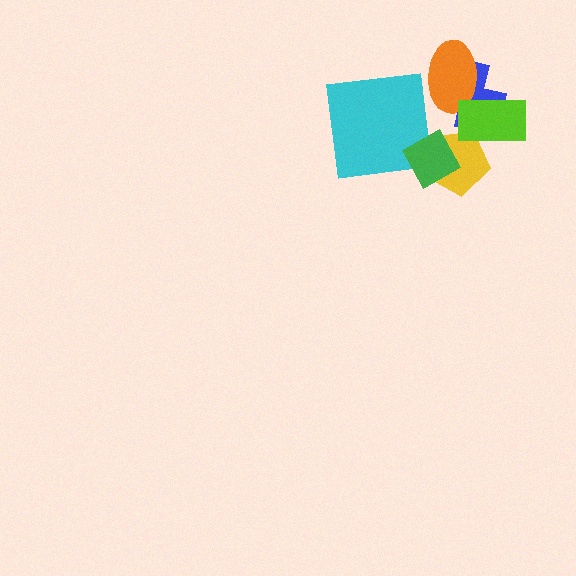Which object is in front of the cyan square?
The green diamond is in front of the cyan square.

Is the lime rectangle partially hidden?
No, no other shape covers it.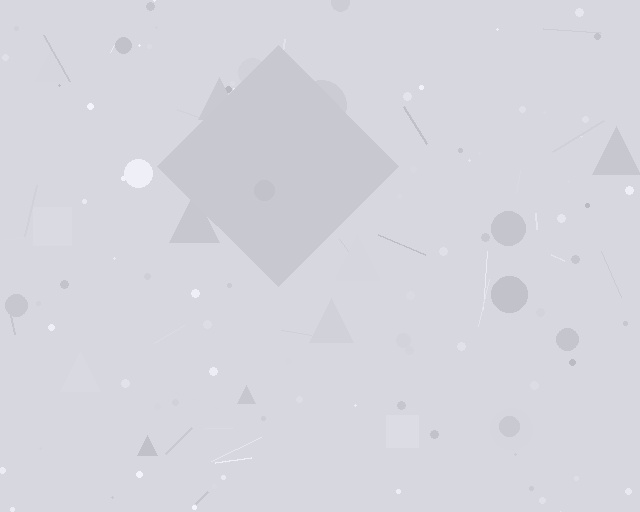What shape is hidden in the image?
A diamond is hidden in the image.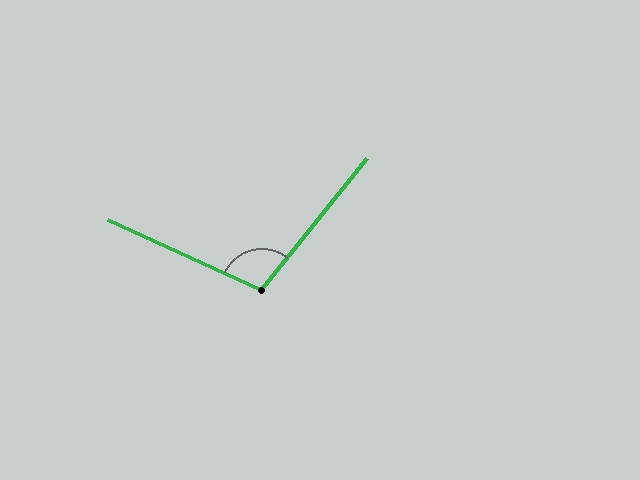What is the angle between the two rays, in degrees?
Approximately 104 degrees.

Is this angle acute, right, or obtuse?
It is obtuse.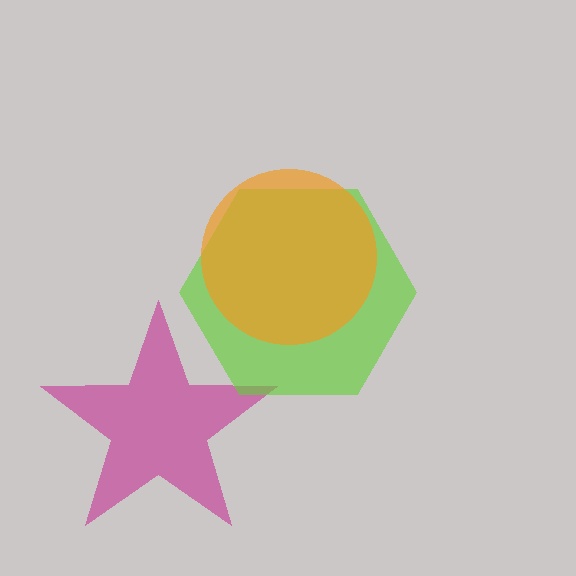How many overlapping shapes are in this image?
There are 3 overlapping shapes in the image.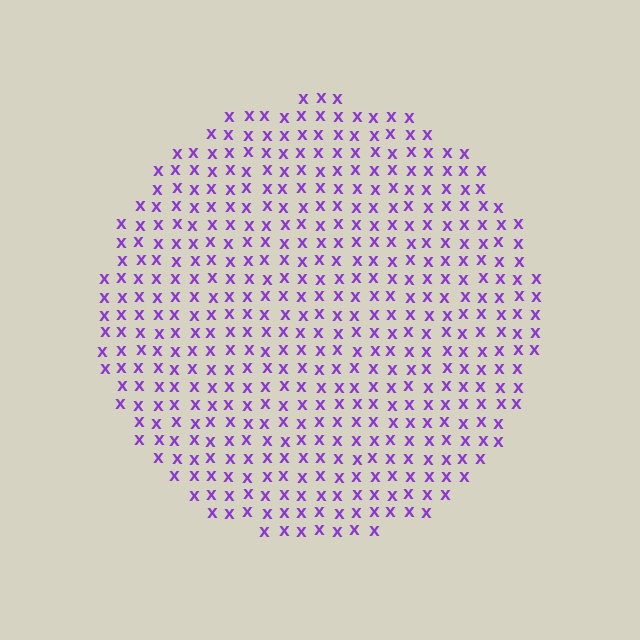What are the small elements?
The small elements are letter X's.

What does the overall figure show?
The overall figure shows a circle.